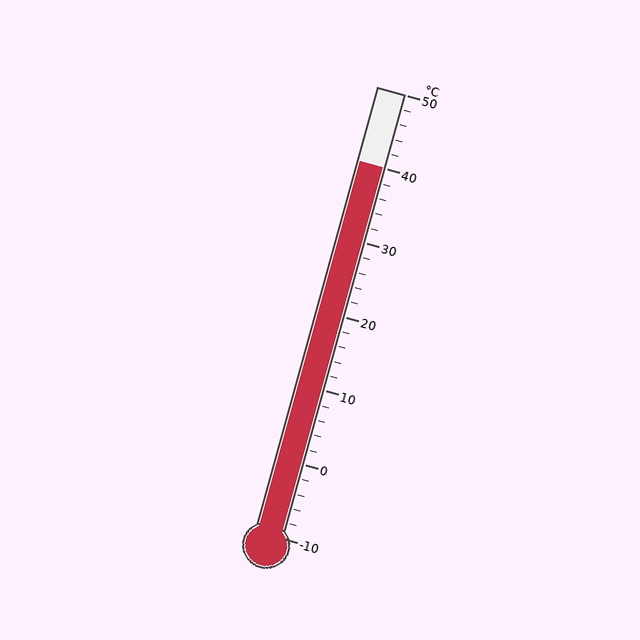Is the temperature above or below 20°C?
The temperature is above 20°C.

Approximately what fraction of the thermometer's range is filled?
The thermometer is filled to approximately 85% of its range.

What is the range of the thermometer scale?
The thermometer scale ranges from -10°C to 50°C.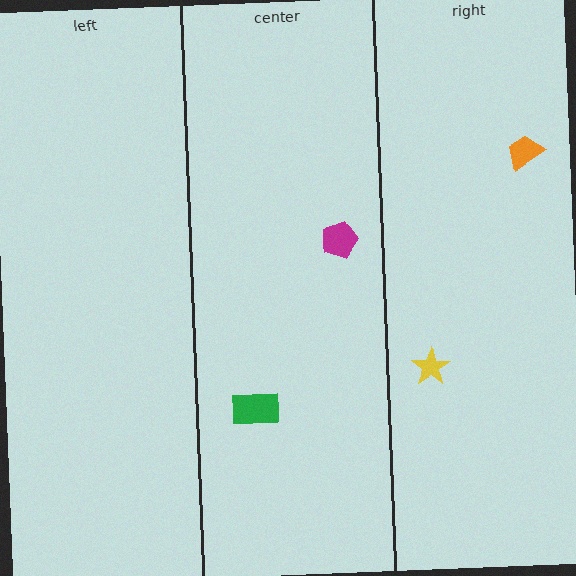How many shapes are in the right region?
2.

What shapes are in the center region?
The green rectangle, the magenta pentagon.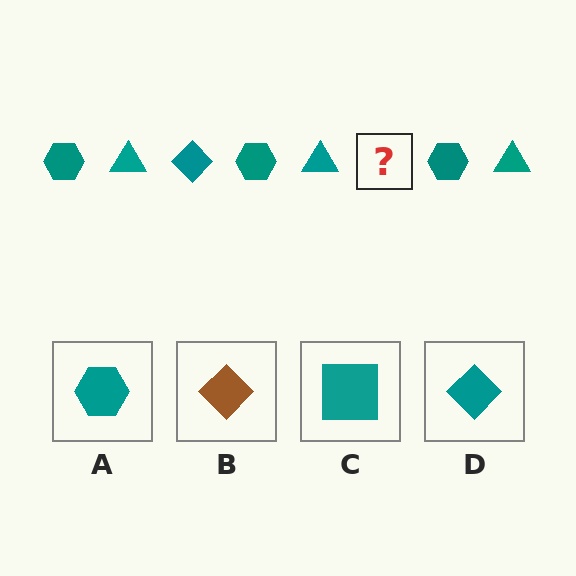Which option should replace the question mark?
Option D.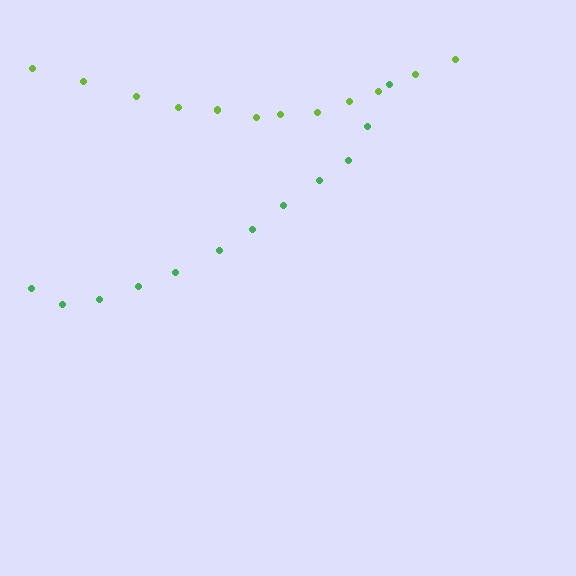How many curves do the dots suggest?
There are 2 distinct paths.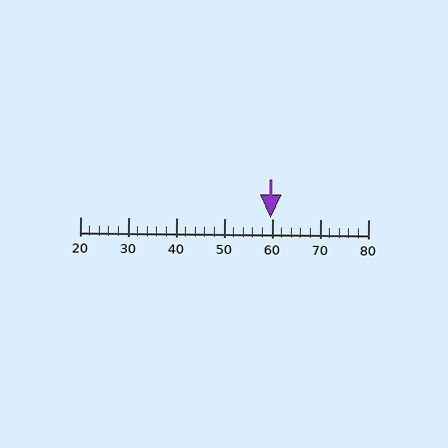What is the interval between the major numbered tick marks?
The major tick marks are spaced 10 units apart.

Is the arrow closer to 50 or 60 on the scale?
The arrow is closer to 60.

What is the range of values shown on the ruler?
The ruler shows values from 20 to 80.